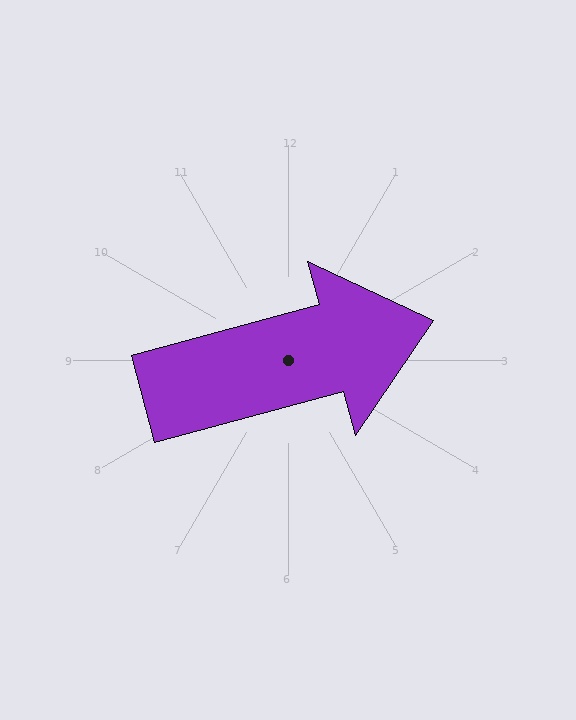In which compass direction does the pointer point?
East.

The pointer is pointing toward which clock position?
Roughly 2 o'clock.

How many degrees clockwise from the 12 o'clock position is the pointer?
Approximately 75 degrees.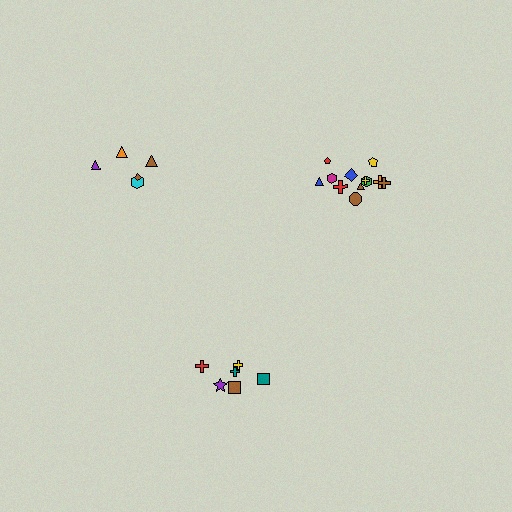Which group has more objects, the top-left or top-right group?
The top-right group.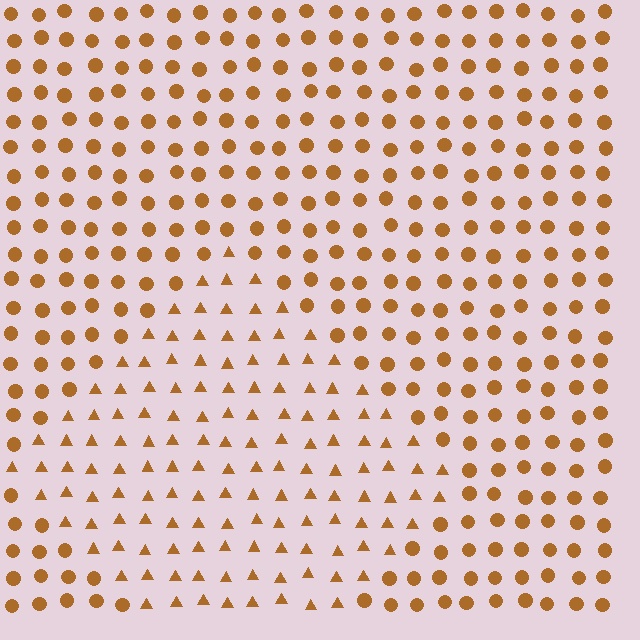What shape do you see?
I see a diamond.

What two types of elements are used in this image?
The image uses triangles inside the diamond region and circles outside it.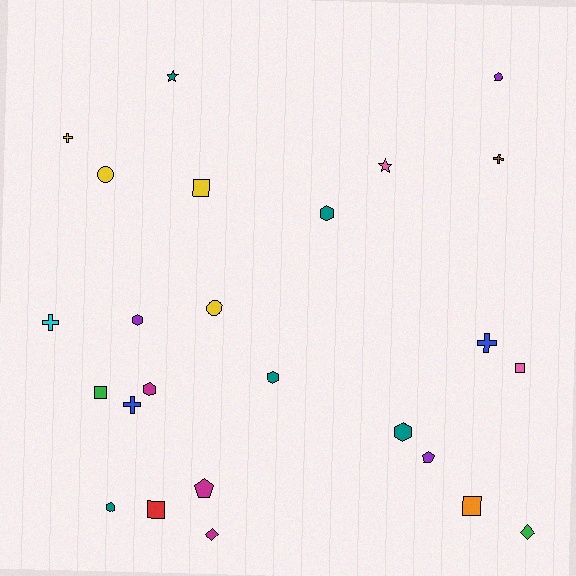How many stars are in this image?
There are 2 stars.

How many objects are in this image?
There are 25 objects.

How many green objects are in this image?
There are 2 green objects.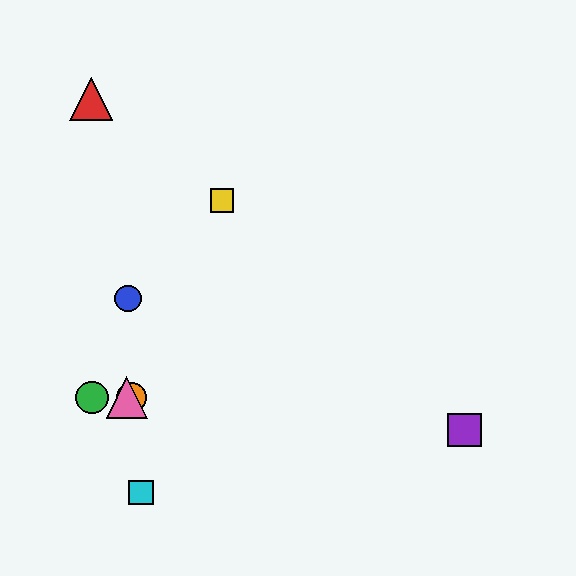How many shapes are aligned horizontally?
3 shapes (the green circle, the orange circle, the pink triangle) are aligned horizontally.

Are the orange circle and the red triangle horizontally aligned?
No, the orange circle is at y≈397 and the red triangle is at y≈99.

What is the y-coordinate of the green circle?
The green circle is at y≈397.